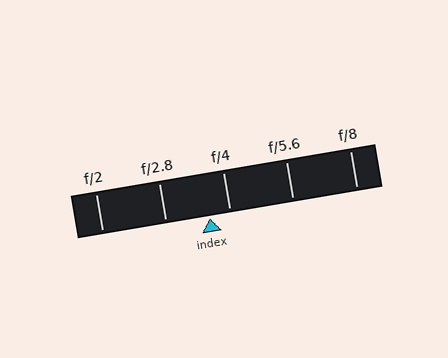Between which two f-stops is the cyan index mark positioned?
The index mark is between f/2.8 and f/4.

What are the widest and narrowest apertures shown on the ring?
The widest aperture shown is f/2 and the narrowest is f/8.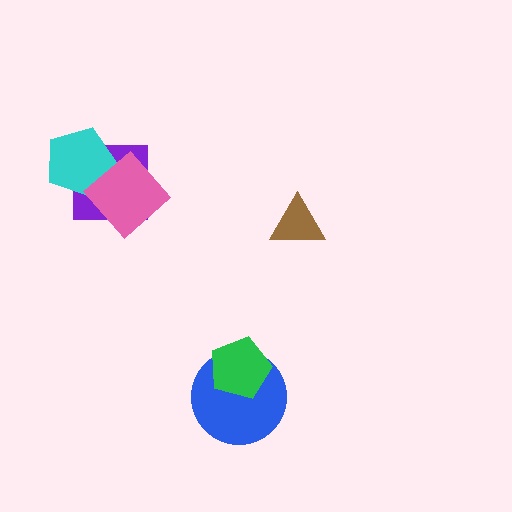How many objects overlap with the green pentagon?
1 object overlaps with the green pentagon.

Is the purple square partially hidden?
Yes, it is partially covered by another shape.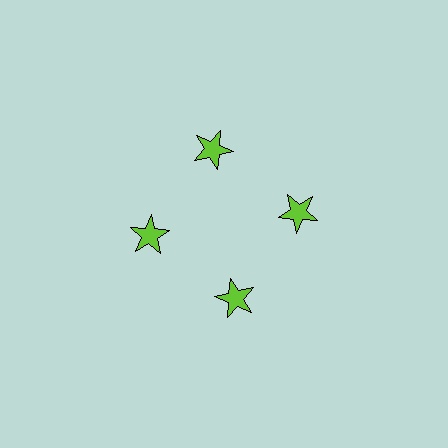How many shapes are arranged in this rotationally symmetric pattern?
There are 4 shapes, arranged in 4 groups of 1.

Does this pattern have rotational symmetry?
Yes, this pattern has 4-fold rotational symmetry. It looks the same after rotating 90 degrees around the center.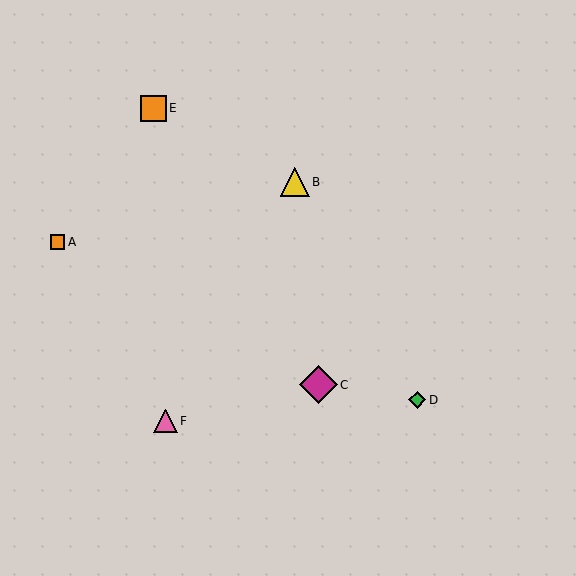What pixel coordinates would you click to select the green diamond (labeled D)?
Click at (417, 400) to select the green diamond D.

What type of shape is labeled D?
Shape D is a green diamond.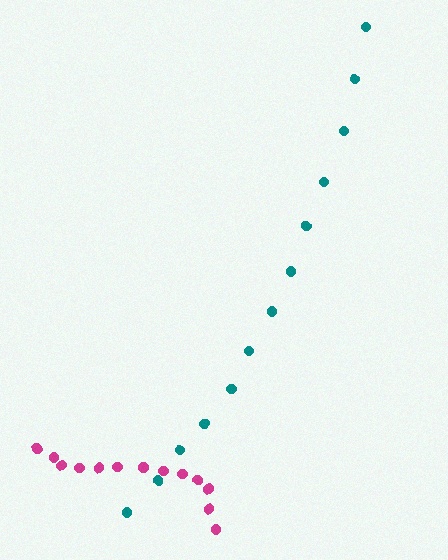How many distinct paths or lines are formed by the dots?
There are 2 distinct paths.